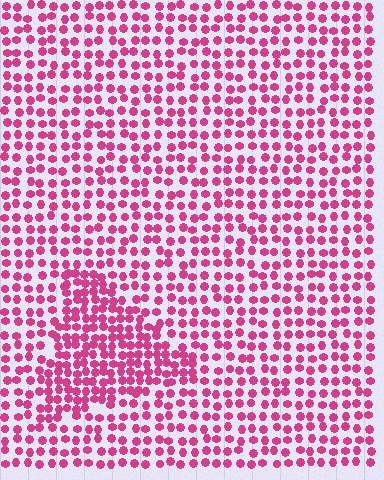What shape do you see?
I see a triangle.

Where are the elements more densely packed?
The elements are more densely packed inside the triangle boundary.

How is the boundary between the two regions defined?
The boundary is defined by a change in element density (approximately 1.7x ratio). All elements are the same color, size, and shape.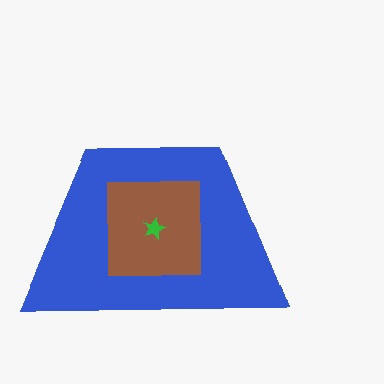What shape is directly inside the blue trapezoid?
The brown square.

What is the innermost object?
The green star.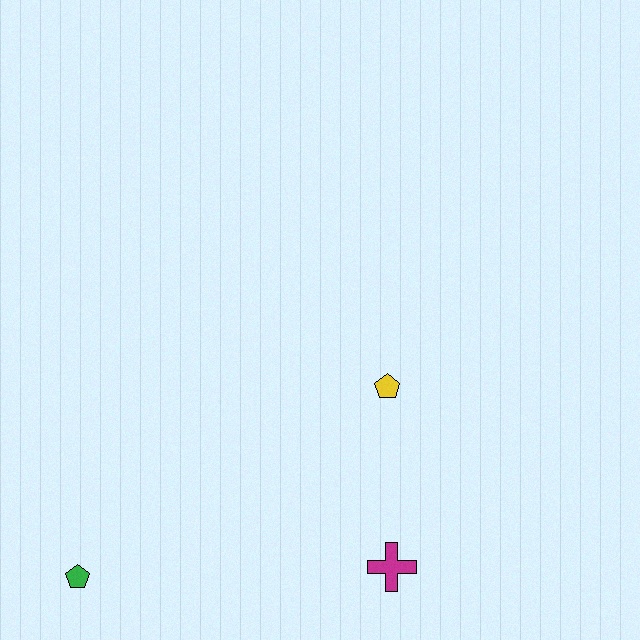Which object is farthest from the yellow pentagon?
The green pentagon is farthest from the yellow pentagon.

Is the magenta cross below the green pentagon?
No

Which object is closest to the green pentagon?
The magenta cross is closest to the green pentagon.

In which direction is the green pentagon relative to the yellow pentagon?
The green pentagon is to the left of the yellow pentagon.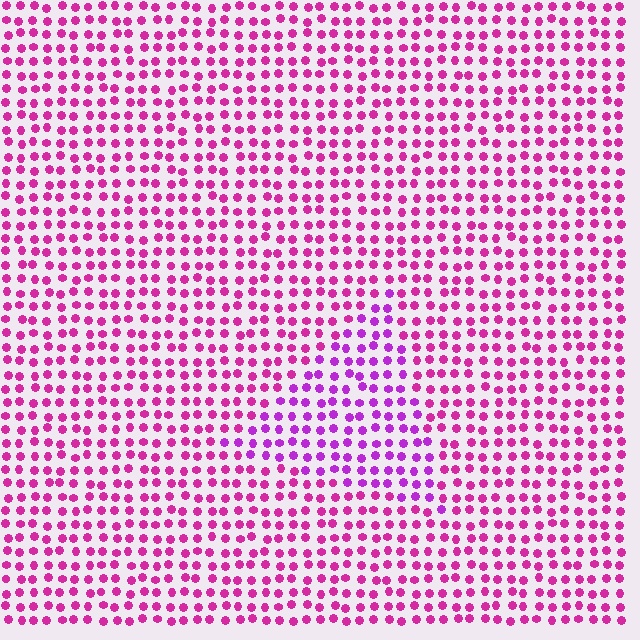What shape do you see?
I see a triangle.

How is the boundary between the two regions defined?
The boundary is defined purely by a slight shift in hue (about 27 degrees). Spacing, size, and orientation are identical on both sides.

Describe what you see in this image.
The image is filled with small magenta elements in a uniform arrangement. A triangle-shaped region is visible where the elements are tinted to a slightly different hue, forming a subtle color boundary.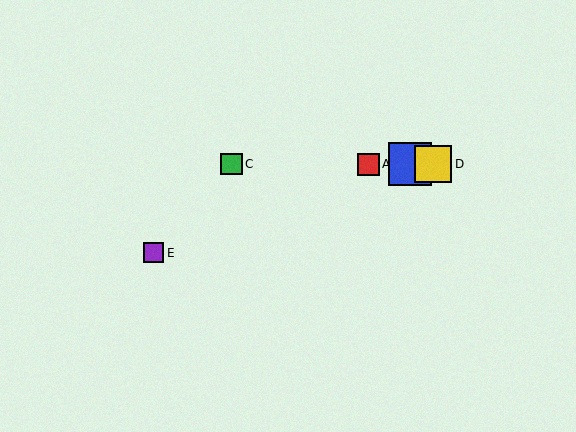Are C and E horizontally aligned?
No, C is at y≈164 and E is at y≈253.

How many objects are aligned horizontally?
4 objects (A, B, C, D) are aligned horizontally.